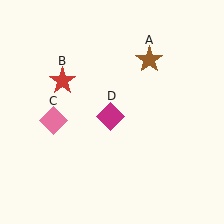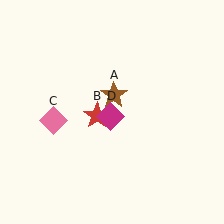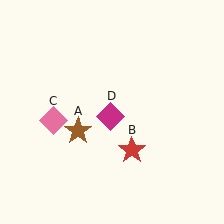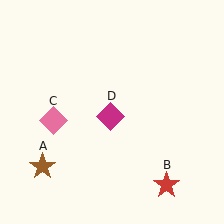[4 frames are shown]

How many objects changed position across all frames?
2 objects changed position: brown star (object A), red star (object B).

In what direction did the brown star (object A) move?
The brown star (object A) moved down and to the left.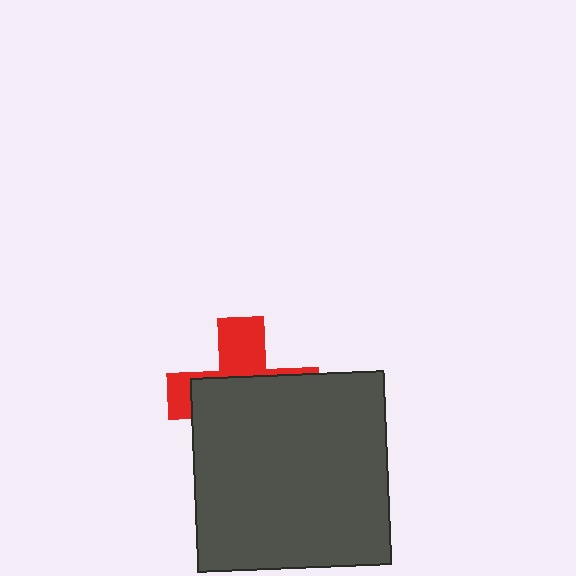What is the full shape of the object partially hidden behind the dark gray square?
The partially hidden object is a red cross.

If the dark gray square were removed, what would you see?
You would see the complete red cross.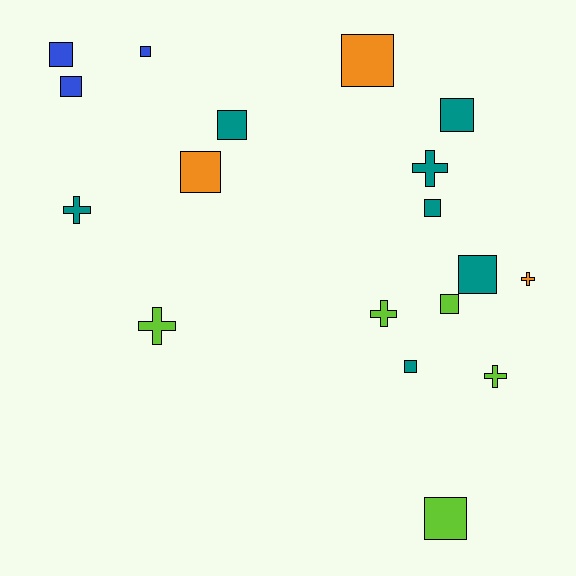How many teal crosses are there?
There are 2 teal crosses.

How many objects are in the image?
There are 18 objects.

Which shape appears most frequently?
Square, with 12 objects.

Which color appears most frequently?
Teal, with 7 objects.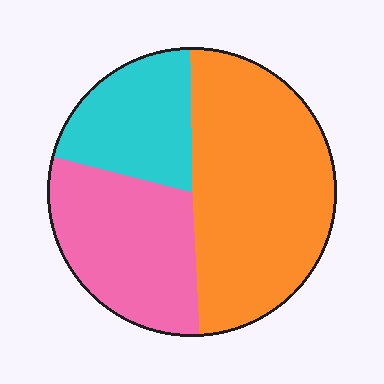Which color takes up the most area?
Orange, at roughly 50%.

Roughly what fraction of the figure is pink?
Pink takes up about one third (1/3) of the figure.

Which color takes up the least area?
Cyan, at roughly 20%.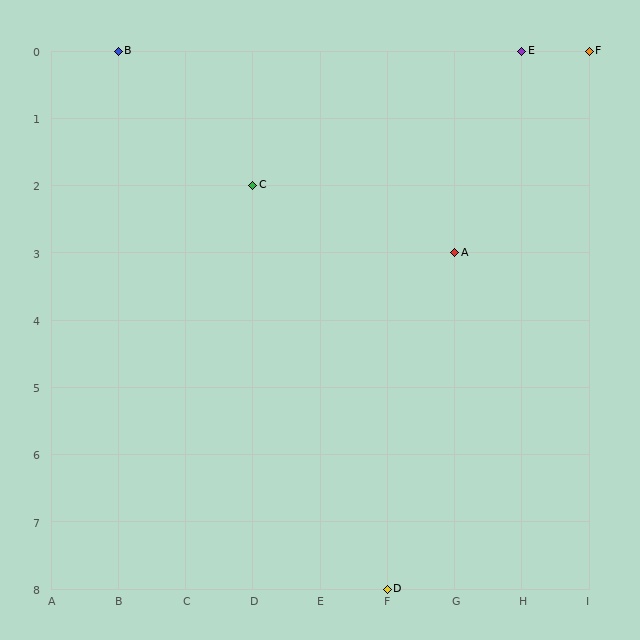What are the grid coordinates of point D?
Point D is at grid coordinates (F, 8).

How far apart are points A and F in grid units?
Points A and F are 2 columns and 3 rows apart (about 3.6 grid units diagonally).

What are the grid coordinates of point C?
Point C is at grid coordinates (D, 2).